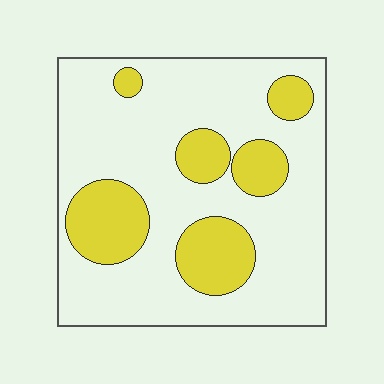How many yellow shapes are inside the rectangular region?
6.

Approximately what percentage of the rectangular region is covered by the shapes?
Approximately 25%.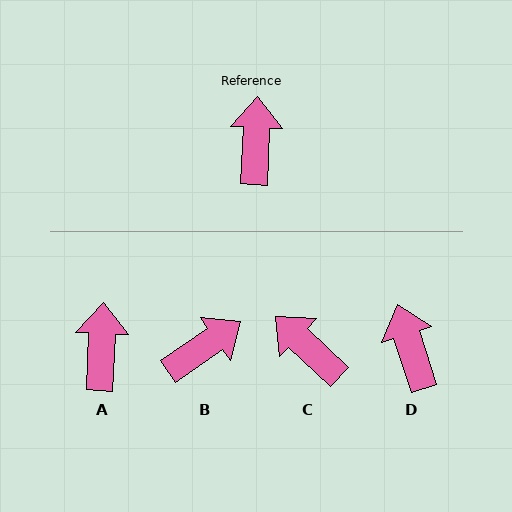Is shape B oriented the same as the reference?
No, it is off by about 53 degrees.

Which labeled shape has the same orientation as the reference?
A.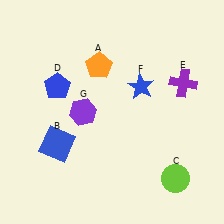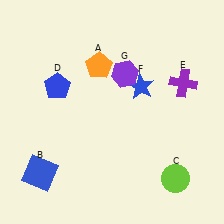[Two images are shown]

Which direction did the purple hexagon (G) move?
The purple hexagon (G) moved right.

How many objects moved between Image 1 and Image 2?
2 objects moved between the two images.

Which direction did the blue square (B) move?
The blue square (B) moved down.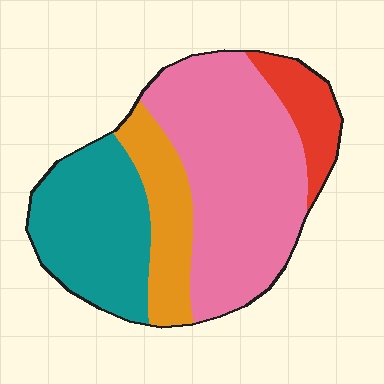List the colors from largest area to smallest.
From largest to smallest: pink, teal, orange, red.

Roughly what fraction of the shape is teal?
Teal takes up about one quarter (1/4) of the shape.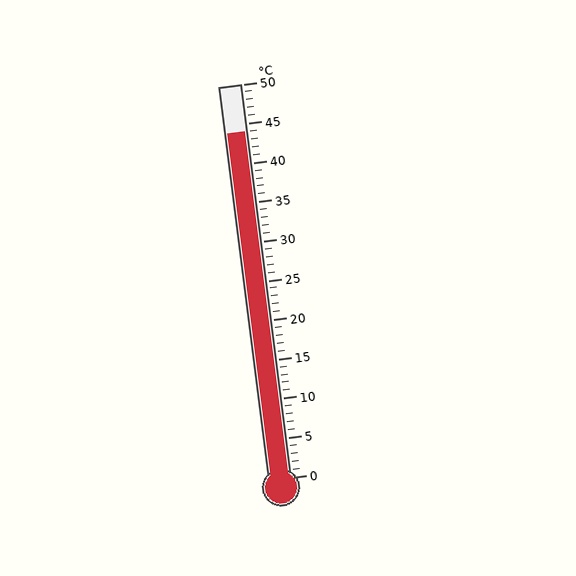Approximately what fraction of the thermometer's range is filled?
The thermometer is filled to approximately 90% of its range.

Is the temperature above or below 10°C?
The temperature is above 10°C.